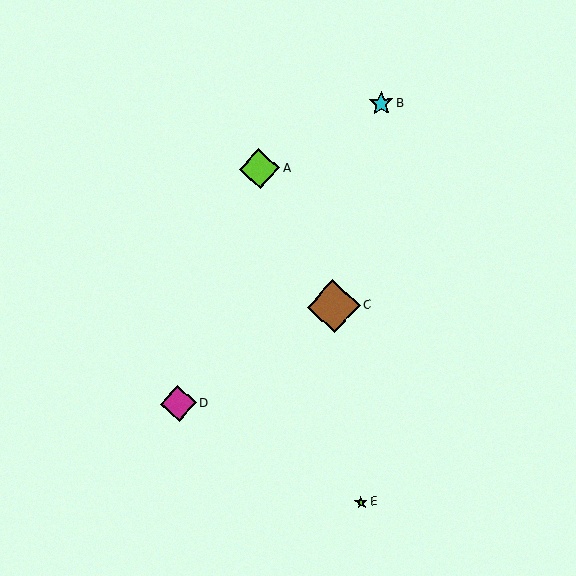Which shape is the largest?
The brown diamond (labeled C) is the largest.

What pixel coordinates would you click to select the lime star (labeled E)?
Click at (361, 502) to select the lime star E.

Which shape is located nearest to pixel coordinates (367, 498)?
The lime star (labeled E) at (361, 502) is nearest to that location.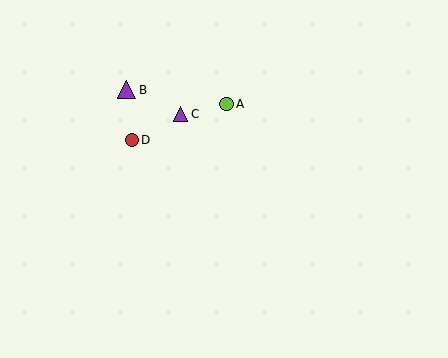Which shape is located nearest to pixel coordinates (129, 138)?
The red circle (labeled D) at (132, 140) is nearest to that location.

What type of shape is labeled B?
Shape B is a purple triangle.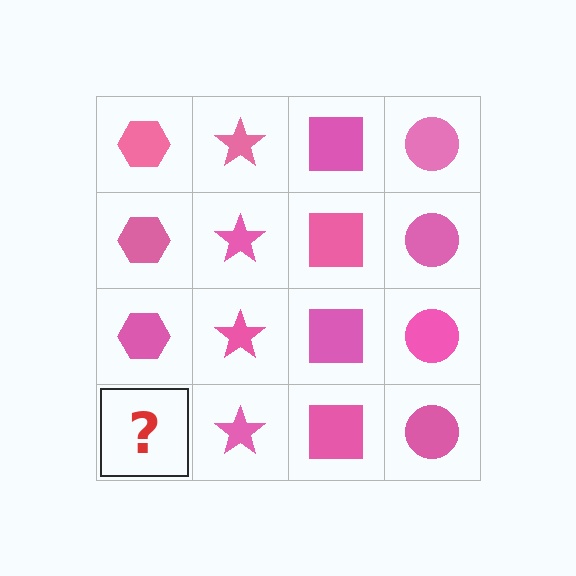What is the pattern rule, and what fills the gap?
The rule is that each column has a consistent shape. The gap should be filled with a pink hexagon.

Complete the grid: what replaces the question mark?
The question mark should be replaced with a pink hexagon.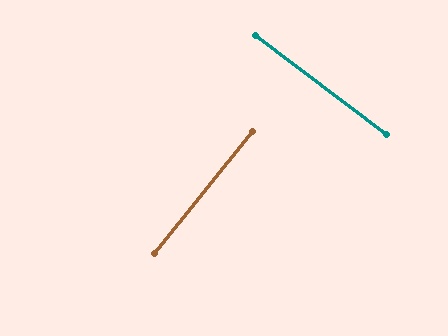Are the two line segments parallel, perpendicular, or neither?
Perpendicular — they meet at approximately 88°.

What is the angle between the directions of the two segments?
Approximately 88 degrees.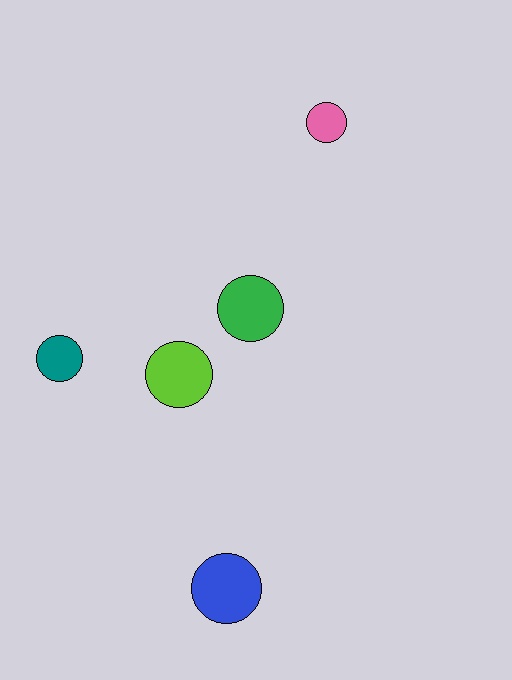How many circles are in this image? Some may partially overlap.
There are 5 circles.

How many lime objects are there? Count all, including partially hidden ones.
There is 1 lime object.